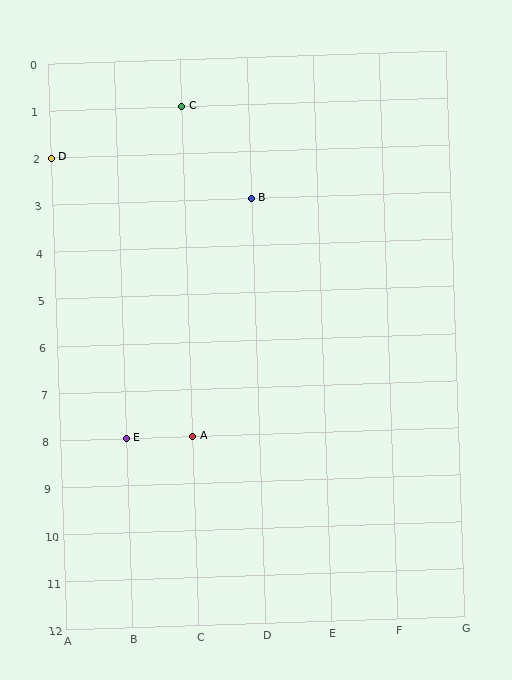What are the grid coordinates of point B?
Point B is at grid coordinates (D, 3).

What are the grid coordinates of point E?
Point E is at grid coordinates (B, 8).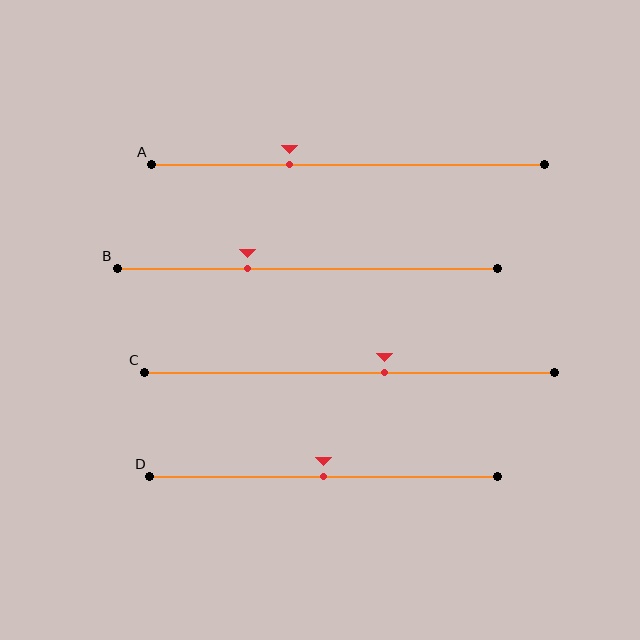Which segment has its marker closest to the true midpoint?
Segment D has its marker closest to the true midpoint.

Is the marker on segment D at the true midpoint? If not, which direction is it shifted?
Yes, the marker on segment D is at the true midpoint.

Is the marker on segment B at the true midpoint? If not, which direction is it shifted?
No, the marker on segment B is shifted to the left by about 16% of the segment length.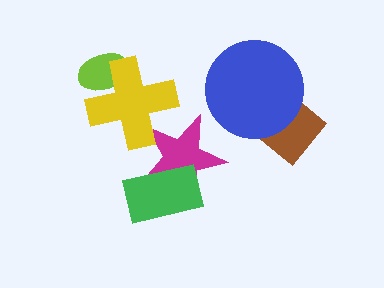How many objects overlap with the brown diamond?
1 object overlaps with the brown diamond.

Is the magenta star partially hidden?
Yes, it is partially covered by another shape.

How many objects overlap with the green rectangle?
1 object overlaps with the green rectangle.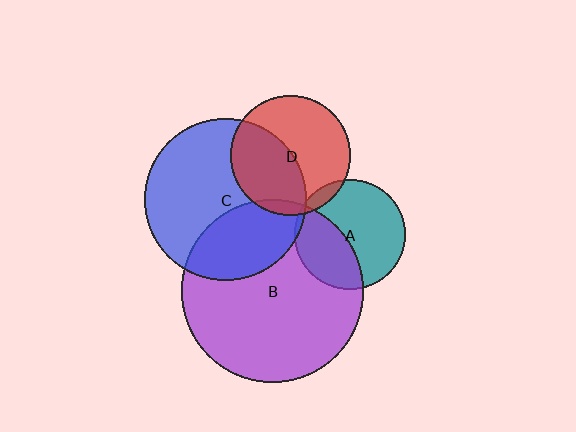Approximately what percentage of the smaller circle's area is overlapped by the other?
Approximately 5%.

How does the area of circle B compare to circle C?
Approximately 1.3 times.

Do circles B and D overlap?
Yes.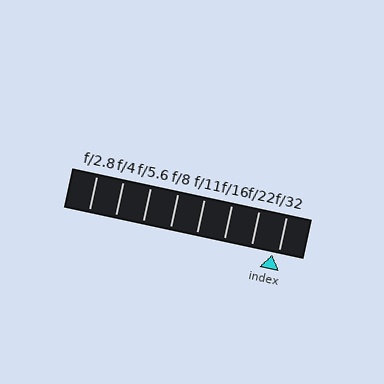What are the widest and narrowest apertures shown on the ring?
The widest aperture shown is f/2.8 and the narrowest is f/32.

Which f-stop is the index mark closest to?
The index mark is closest to f/32.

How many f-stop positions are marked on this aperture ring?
There are 8 f-stop positions marked.